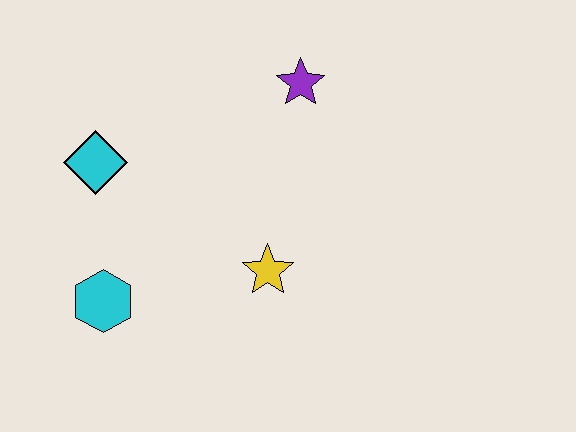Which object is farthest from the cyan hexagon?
The purple star is farthest from the cyan hexagon.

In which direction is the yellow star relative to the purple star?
The yellow star is below the purple star.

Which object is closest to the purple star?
The yellow star is closest to the purple star.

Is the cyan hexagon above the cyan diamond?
No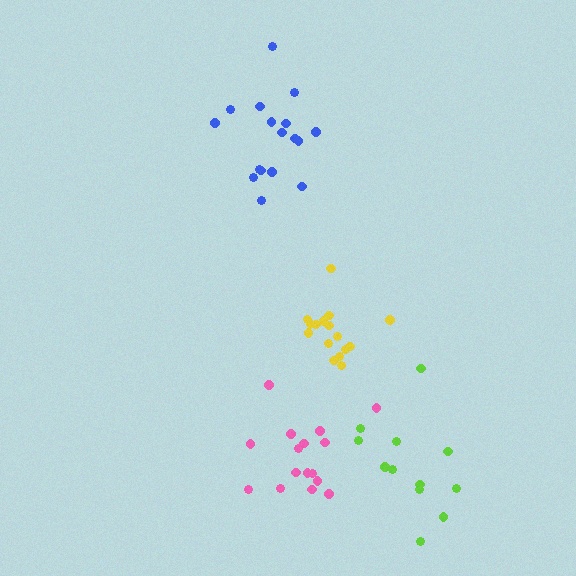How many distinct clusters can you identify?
There are 4 distinct clusters.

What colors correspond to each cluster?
The clusters are colored: blue, yellow, pink, lime.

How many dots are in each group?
Group 1: 17 dots, Group 2: 16 dots, Group 3: 16 dots, Group 4: 12 dots (61 total).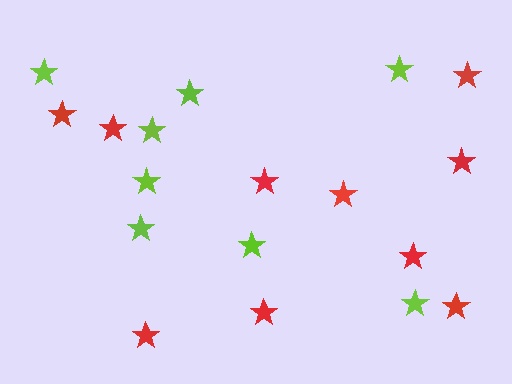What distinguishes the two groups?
There are 2 groups: one group of lime stars (8) and one group of red stars (10).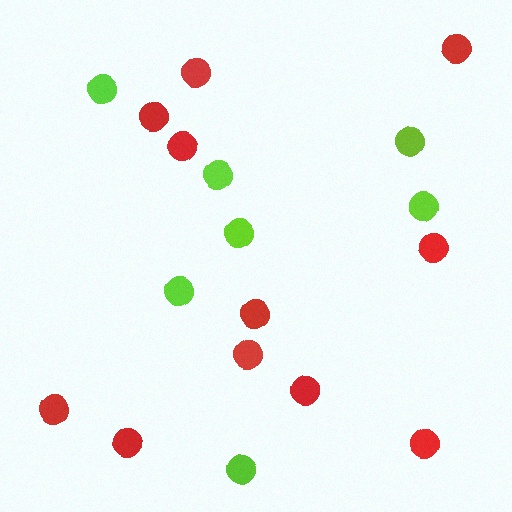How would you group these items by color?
There are 2 groups: one group of red circles (11) and one group of lime circles (7).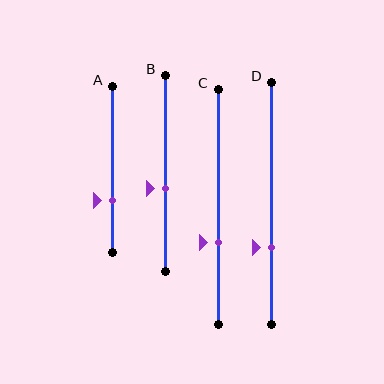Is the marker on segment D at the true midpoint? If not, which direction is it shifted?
No, the marker on segment D is shifted downward by about 18% of the segment length.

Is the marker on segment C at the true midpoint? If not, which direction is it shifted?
No, the marker on segment C is shifted downward by about 15% of the segment length.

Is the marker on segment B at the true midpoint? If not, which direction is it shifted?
No, the marker on segment B is shifted downward by about 8% of the segment length.